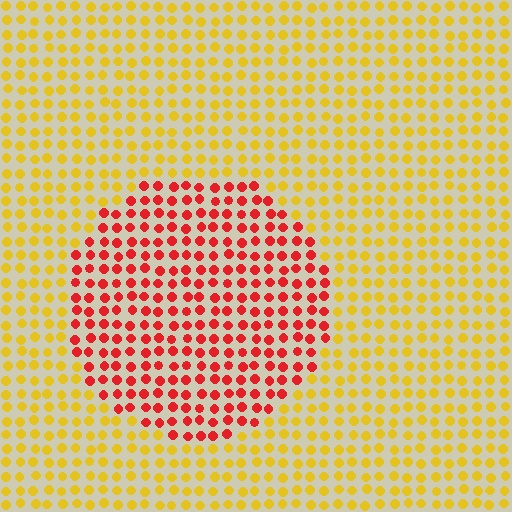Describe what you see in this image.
The image is filled with small yellow elements in a uniform arrangement. A circle-shaped region is visible where the elements are tinted to a slightly different hue, forming a subtle color boundary.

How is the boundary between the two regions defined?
The boundary is defined purely by a slight shift in hue (about 53 degrees). Spacing, size, and orientation are identical on both sides.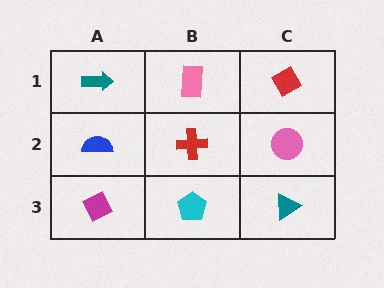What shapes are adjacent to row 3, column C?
A pink circle (row 2, column C), a cyan pentagon (row 3, column B).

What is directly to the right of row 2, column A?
A red cross.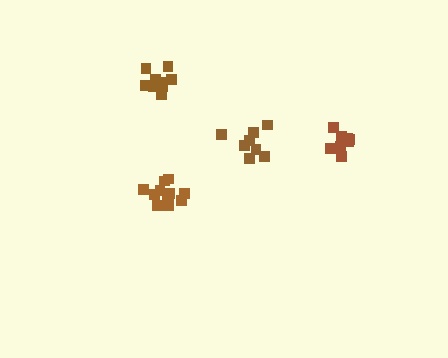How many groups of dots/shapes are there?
There are 4 groups.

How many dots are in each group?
Group 1: 9 dots, Group 2: 8 dots, Group 3: 10 dots, Group 4: 12 dots (39 total).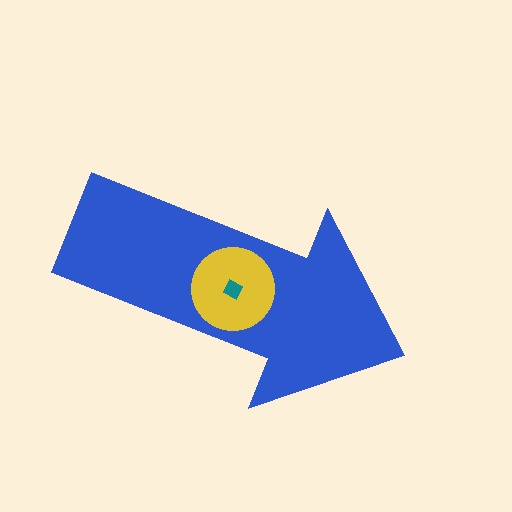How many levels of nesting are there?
3.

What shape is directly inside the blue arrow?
The yellow circle.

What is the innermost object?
The teal diamond.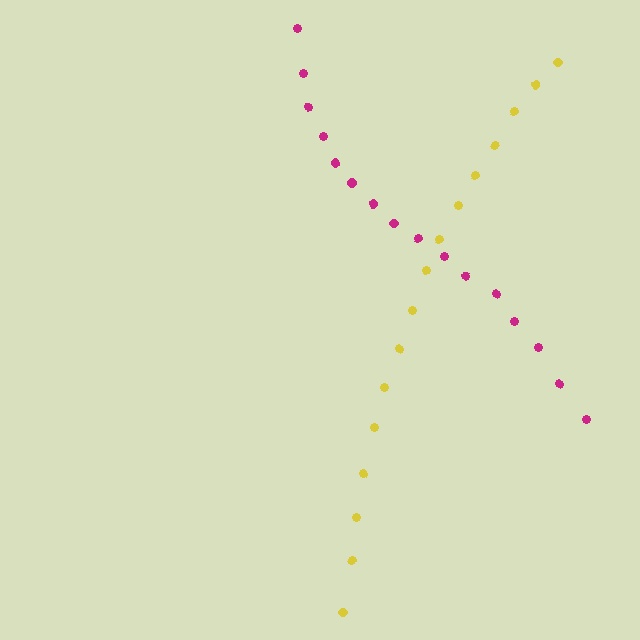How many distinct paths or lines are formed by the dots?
There are 2 distinct paths.